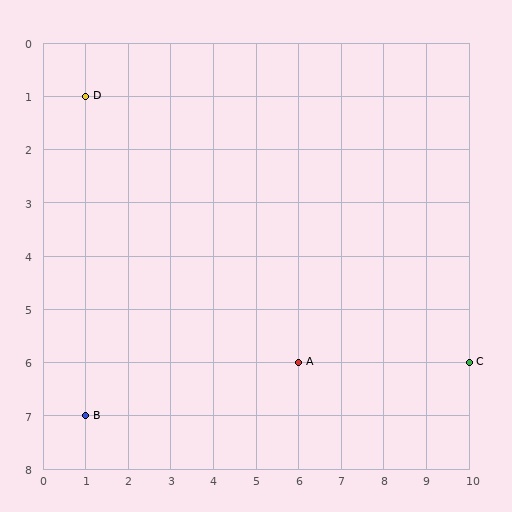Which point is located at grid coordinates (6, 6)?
Point A is at (6, 6).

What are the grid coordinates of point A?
Point A is at grid coordinates (6, 6).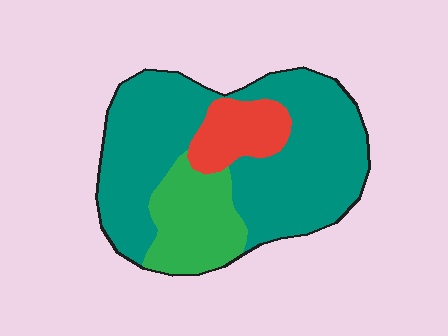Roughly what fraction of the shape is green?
Green covers around 20% of the shape.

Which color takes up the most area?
Teal, at roughly 65%.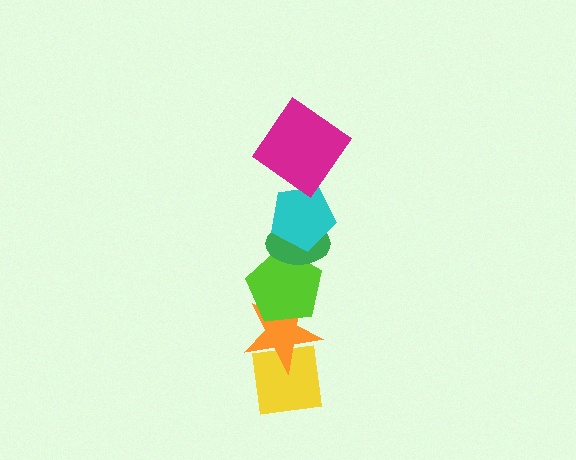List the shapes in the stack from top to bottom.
From top to bottom: the magenta diamond, the cyan pentagon, the green ellipse, the lime pentagon, the orange star, the yellow square.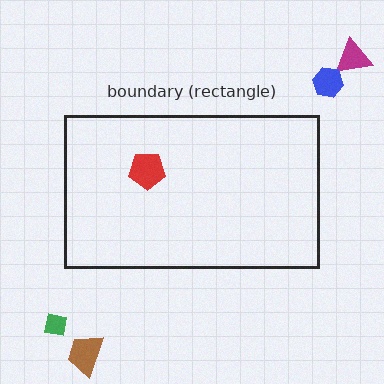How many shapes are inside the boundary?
1 inside, 4 outside.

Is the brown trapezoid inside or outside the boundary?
Outside.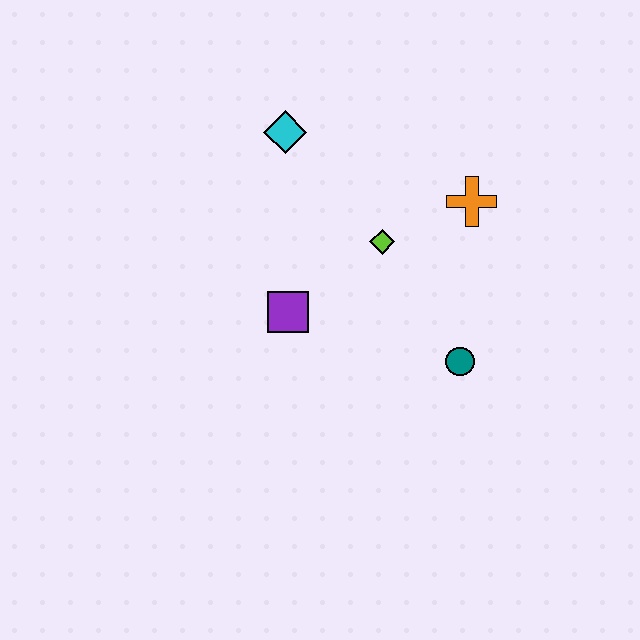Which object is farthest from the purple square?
The orange cross is farthest from the purple square.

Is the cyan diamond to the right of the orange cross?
No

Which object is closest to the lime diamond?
The orange cross is closest to the lime diamond.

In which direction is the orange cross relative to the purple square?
The orange cross is to the right of the purple square.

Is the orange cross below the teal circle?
No